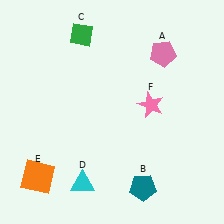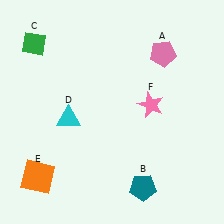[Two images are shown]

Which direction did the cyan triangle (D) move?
The cyan triangle (D) moved up.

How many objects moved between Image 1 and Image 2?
2 objects moved between the two images.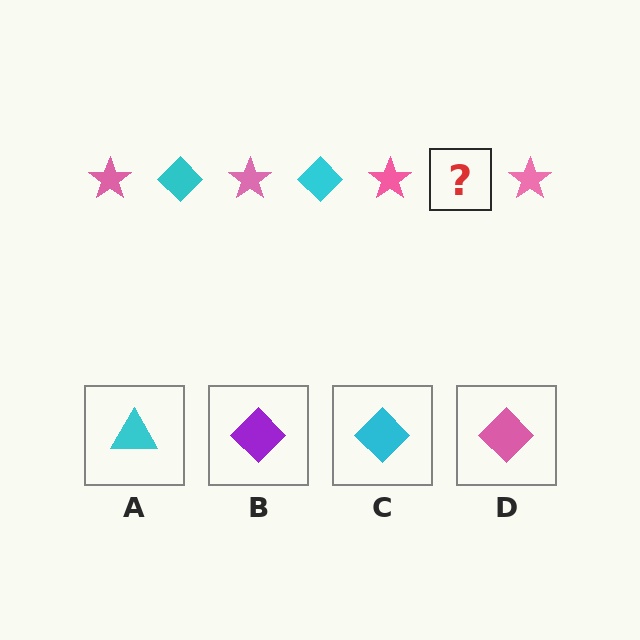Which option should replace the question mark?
Option C.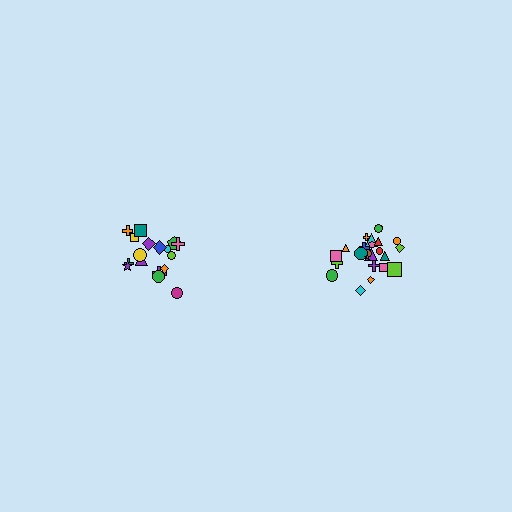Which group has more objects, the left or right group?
The right group.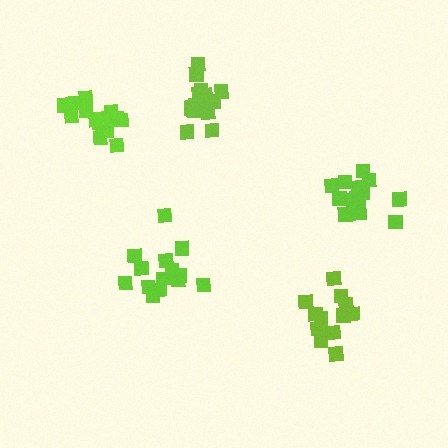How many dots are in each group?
Group 1: 16 dots, Group 2: 16 dots, Group 3: 14 dots, Group 4: 16 dots, Group 5: 15 dots (77 total).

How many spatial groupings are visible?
There are 5 spatial groupings.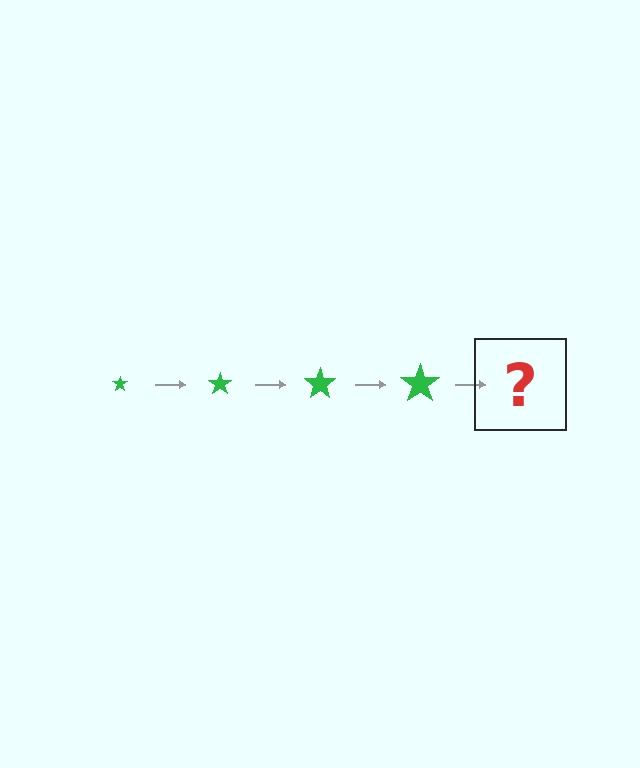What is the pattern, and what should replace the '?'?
The pattern is that the star gets progressively larger each step. The '?' should be a green star, larger than the previous one.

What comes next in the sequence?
The next element should be a green star, larger than the previous one.